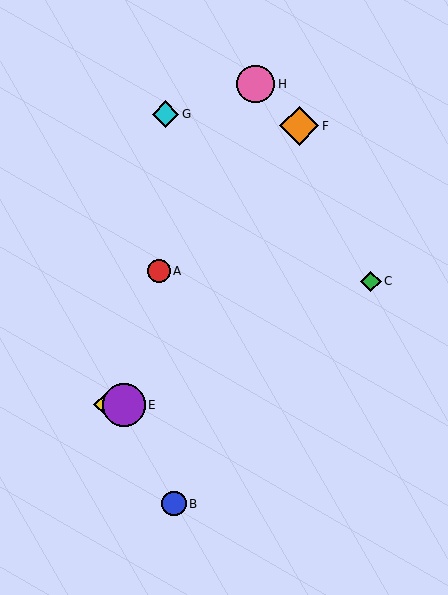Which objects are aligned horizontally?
Objects D, E are aligned horizontally.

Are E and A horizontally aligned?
No, E is at y≈405 and A is at y≈271.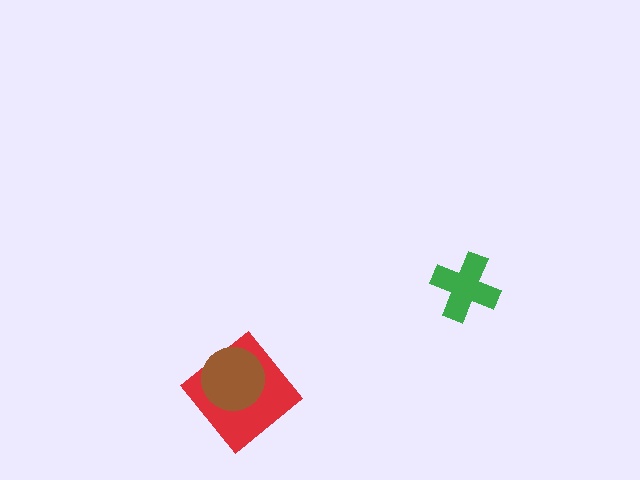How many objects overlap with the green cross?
0 objects overlap with the green cross.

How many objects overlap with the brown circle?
1 object overlaps with the brown circle.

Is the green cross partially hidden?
No, no other shape covers it.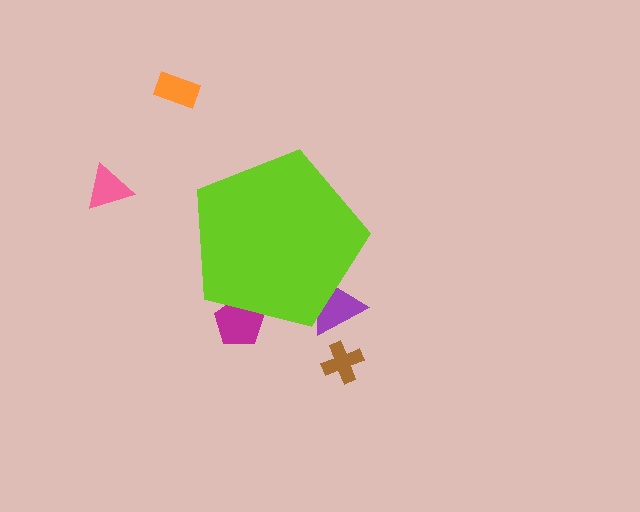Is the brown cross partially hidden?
No, the brown cross is fully visible.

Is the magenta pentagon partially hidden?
Yes, the magenta pentagon is partially hidden behind the lime pentagon.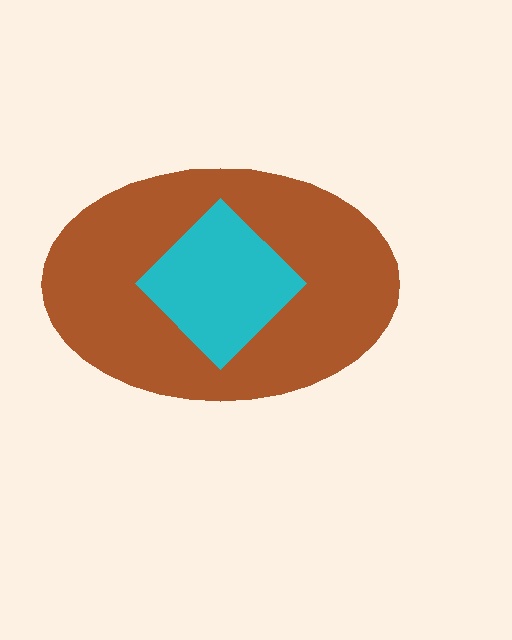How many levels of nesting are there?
2.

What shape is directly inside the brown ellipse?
The cyan diamond.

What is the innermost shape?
The cyan diamond.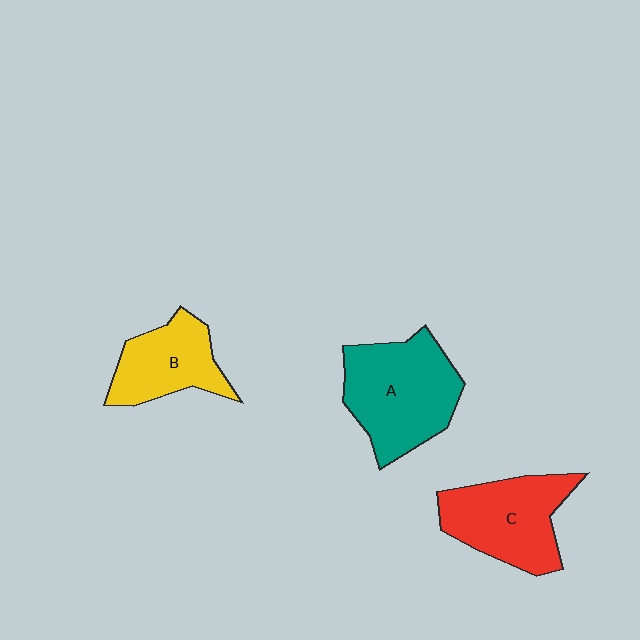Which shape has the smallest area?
Shape B (yellow).